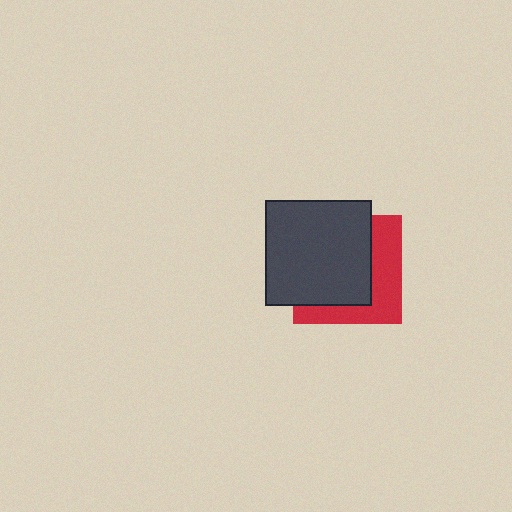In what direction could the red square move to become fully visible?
The red square could move toward the lower-right. That would shift it out from behind the dark gray square entirely.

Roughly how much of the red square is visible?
A small part of it is visible (roughly 40%).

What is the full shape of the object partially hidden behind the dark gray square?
The partially hidden object is a red square.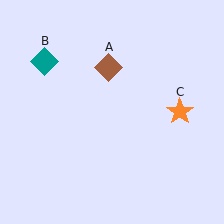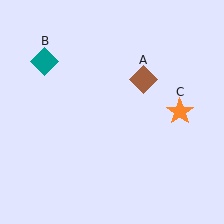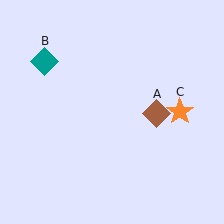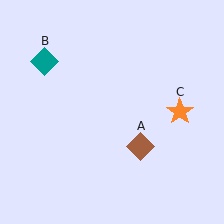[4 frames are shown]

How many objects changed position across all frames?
1 object changed position: brown diamond (object A).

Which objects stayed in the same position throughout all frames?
Teal diamond (object B) and orange star (object C) remained stationary.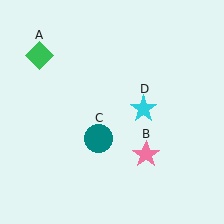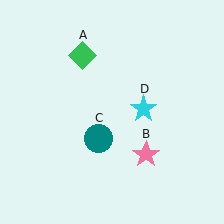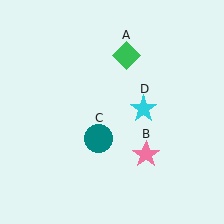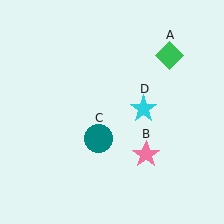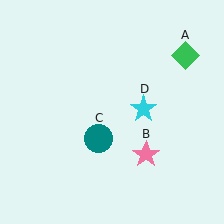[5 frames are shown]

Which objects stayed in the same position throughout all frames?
Pink star (object B) and teal circle (object C) and cyan star (object D) remained stationary.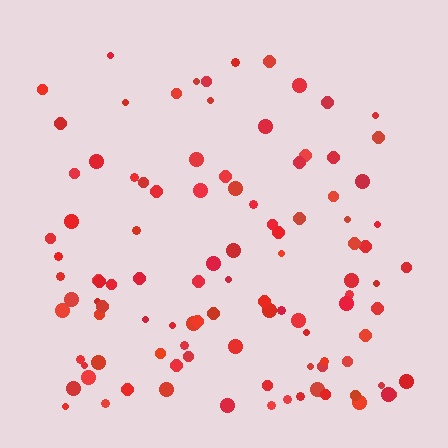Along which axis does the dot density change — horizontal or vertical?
Vertical.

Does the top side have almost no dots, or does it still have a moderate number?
Still a moderate number, just noticeably fewer than the bottom.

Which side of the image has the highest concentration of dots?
The bottom.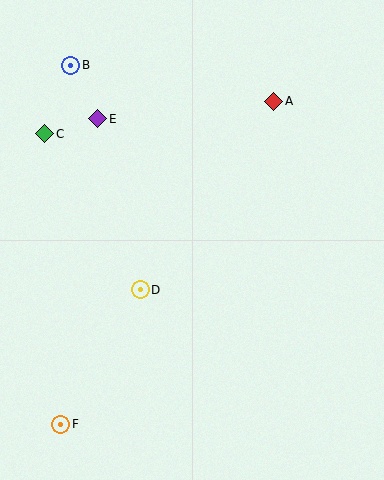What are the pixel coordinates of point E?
Point E is at (98, 119).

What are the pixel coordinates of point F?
Point F is at (61, 424).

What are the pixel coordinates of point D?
Point D is at (140, 290).